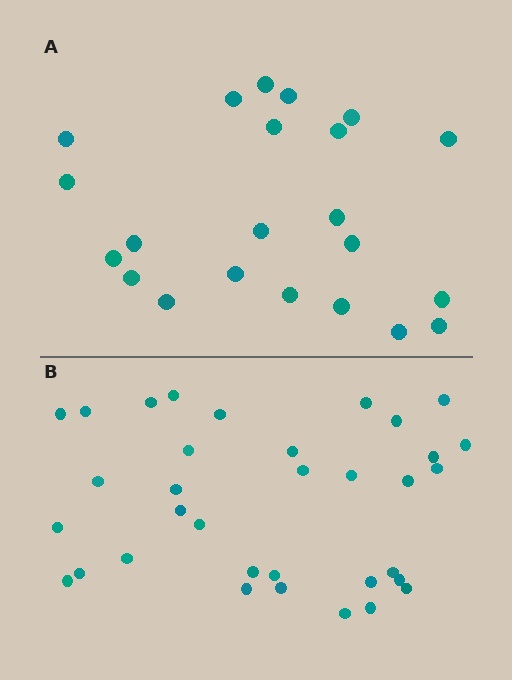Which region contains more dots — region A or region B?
Region B (the bottom region) has more dots.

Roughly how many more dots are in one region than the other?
Region B has roughly 12 or so more dots than region A.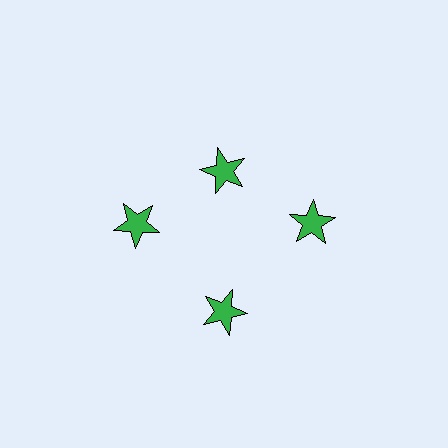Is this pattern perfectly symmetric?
No. The 4 green stars are arranged in a ring, but one element near the 12 o'clock position is pulled inward toward the center, breaking the 4-fold rotational symmetry.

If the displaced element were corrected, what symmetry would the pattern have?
It would have 4-fold rotational symmetry — the pattern would map onto itself every 90 degrees.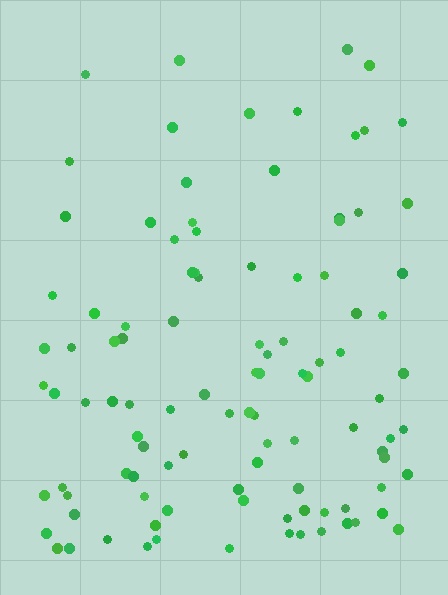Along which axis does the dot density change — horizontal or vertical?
Vertical.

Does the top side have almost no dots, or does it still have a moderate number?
Still a moderate number, just noticeably fewer than the bottom.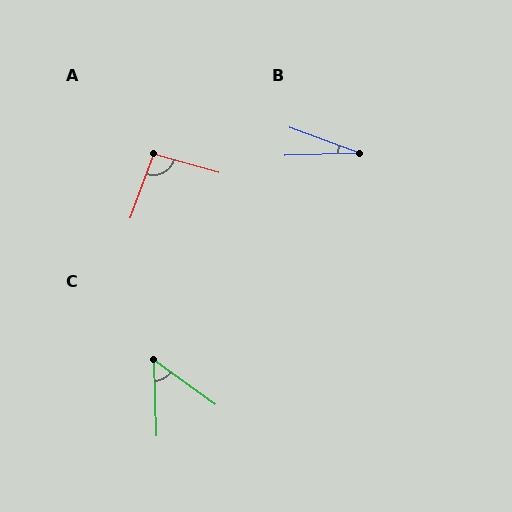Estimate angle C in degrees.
Approximately 52 degrees.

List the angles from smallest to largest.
B (22°), C (52°), A (94°).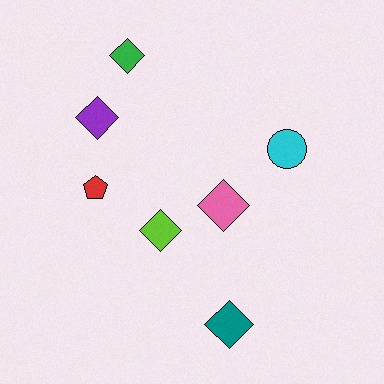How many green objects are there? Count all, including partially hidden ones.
There is 1 green object.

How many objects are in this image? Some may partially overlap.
There are 7 objects.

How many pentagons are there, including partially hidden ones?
There is 1 pentagon.